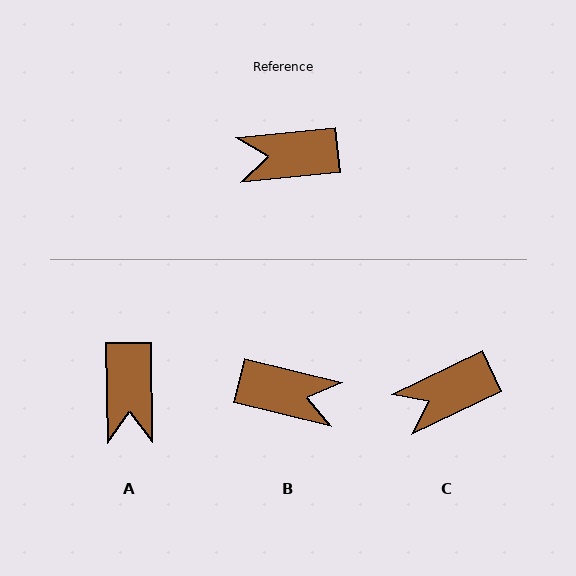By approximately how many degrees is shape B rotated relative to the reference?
Approximately 161 degrees counter-clockwise.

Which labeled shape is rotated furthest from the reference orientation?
B, about 161 degrees away.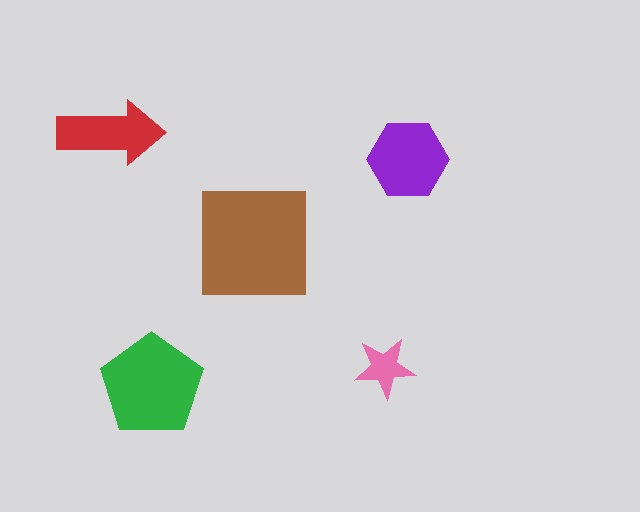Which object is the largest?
The brown square.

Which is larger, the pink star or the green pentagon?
The green pentagon.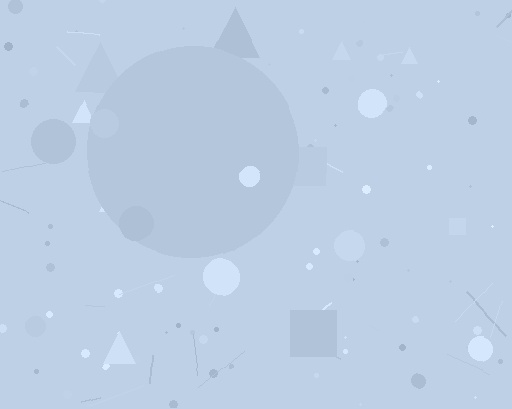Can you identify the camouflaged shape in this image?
The camouflaged shape is a circle.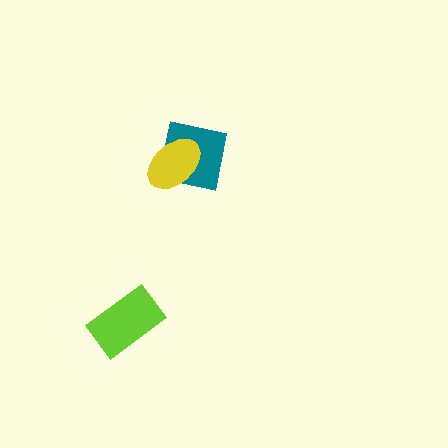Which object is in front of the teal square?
The yellow ellipse is in front of the teal square.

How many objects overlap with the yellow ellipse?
1 object overlaps with the yellow ellipse.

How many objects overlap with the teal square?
1 object overlaps with the teal square.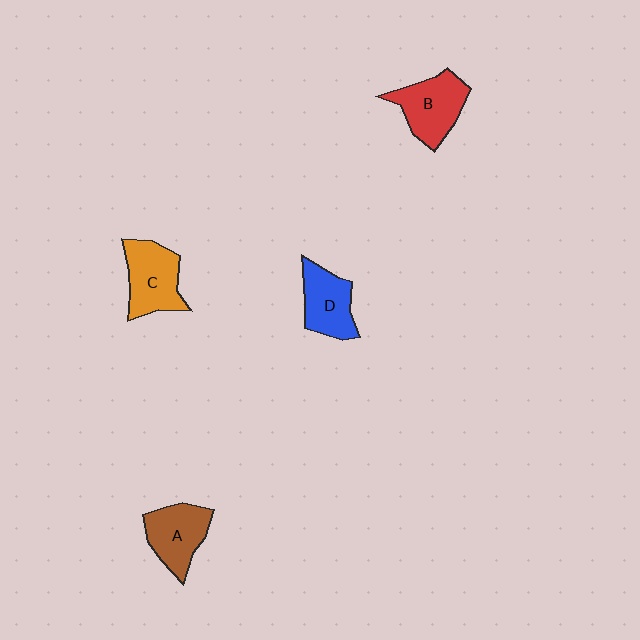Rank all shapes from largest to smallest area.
From largest to smallest: B (red), C (orange), A (brown), D (blue).